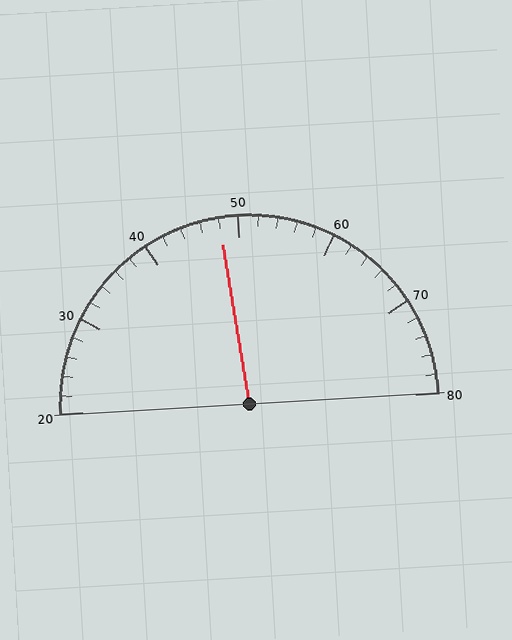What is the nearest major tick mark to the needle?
The nearest major tick mark is 50.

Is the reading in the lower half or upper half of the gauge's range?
The reading is in the lower half of the range (20 to 80).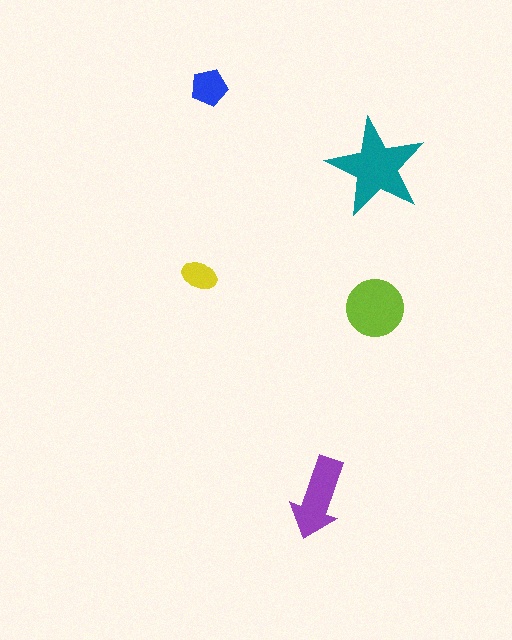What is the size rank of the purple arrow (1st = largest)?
3rd.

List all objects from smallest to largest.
The yellow ellipse, the blue pentagon, the purple arrow, the lime circle, the teal star.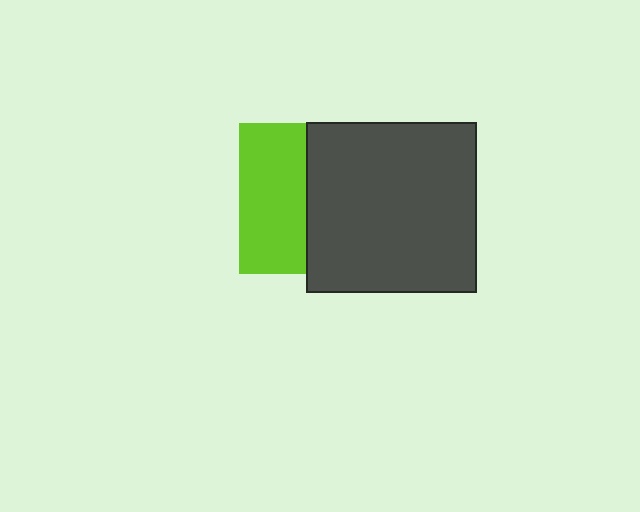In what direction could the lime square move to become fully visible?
The lime square could move left. That would shift it out from behind the dark gray square entirely.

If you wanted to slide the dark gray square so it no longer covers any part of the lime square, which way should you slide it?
Slide it right — that is the most direct way to separate the two shapes.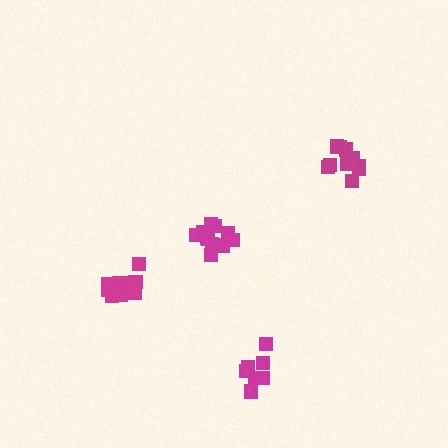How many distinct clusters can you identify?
There are 4 distinct clusters.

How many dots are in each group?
Group 1: 7 dots, Group 2: 10 dots, Group 3: 12 dots, Group 4: 12 dots (41 total).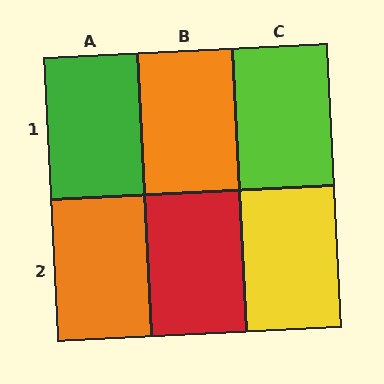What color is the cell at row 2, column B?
Red.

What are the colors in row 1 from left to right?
Green, orange, lime.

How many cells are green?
1 cell is green.